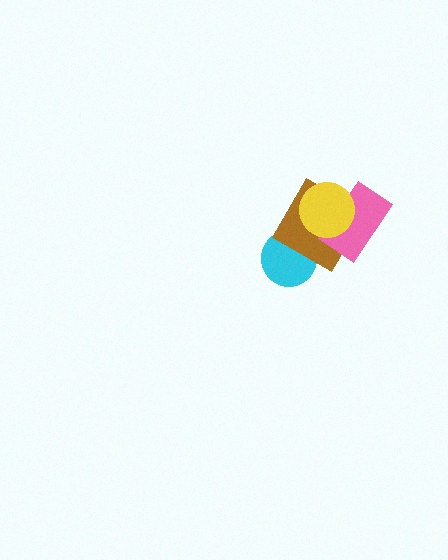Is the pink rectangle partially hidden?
Yes, it is partially covered by another shape.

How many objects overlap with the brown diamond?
3 objects overlap with the brown diamond.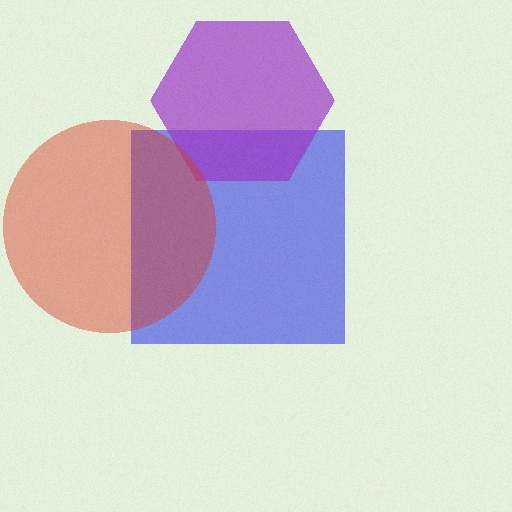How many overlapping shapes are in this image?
There are 3 overlapping shapes in the image.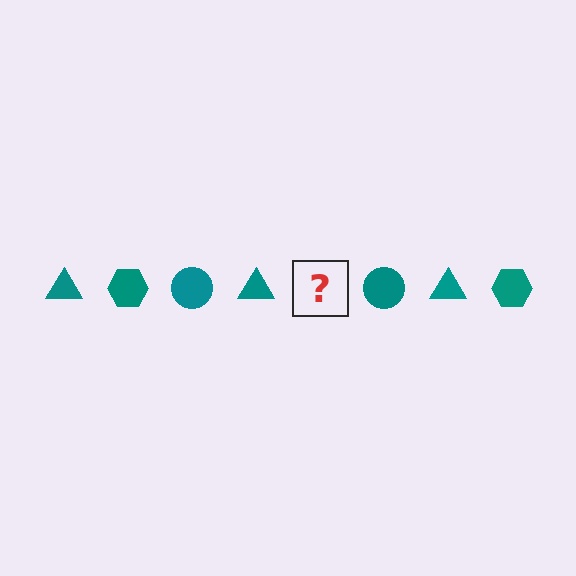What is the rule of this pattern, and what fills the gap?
The rule is that the pattern cycles through triangle, hexagon, circle shapes in teal. The gap should be filled with a teal hexagon.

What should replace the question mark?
The question mark should be replaced with a teal hexagon.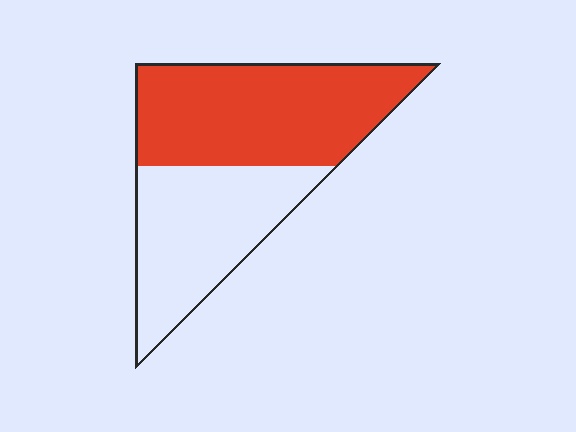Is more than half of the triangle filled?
Yes.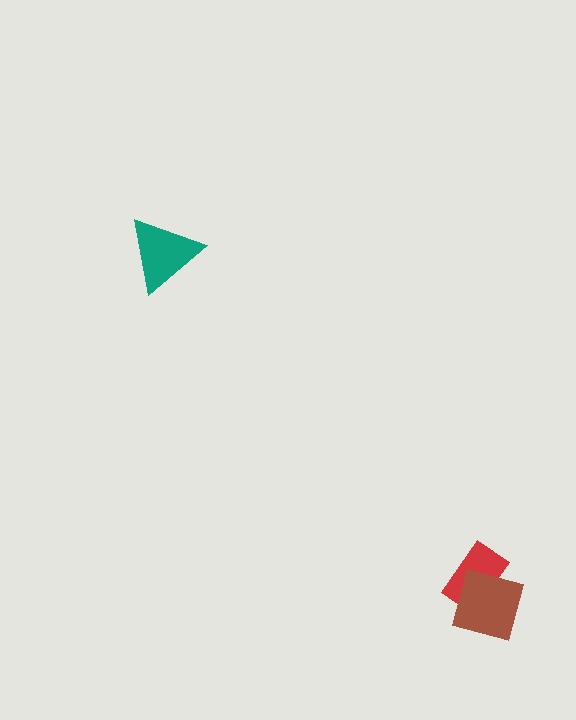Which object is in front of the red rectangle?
The brown square is in front of the red rectangle.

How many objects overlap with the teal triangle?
0 objects overlap with the teal triangle.